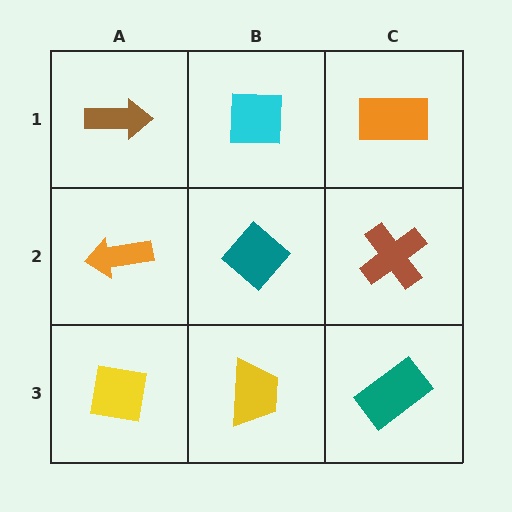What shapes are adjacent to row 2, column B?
A cyan square (row 1, column B), a yellow trapezoid (row 3, column B), an orange arrow (row 2, column A), a brown cross (row 2, column C).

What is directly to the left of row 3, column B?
A yellow square.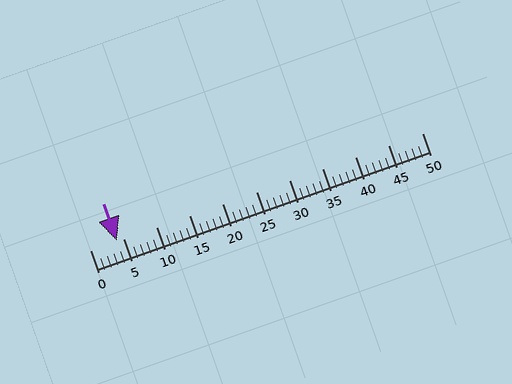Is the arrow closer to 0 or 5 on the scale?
The arrow is closer to 5.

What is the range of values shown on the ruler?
The ruler shows values from 0 to 50.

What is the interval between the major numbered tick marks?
The major tick marks are spaced 5 units apart.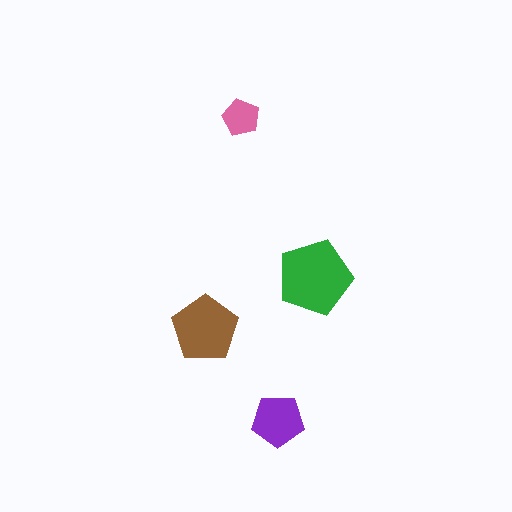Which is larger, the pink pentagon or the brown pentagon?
The brown one.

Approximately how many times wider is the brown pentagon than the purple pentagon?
About 1.5 times wider.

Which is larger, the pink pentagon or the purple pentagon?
The purple one.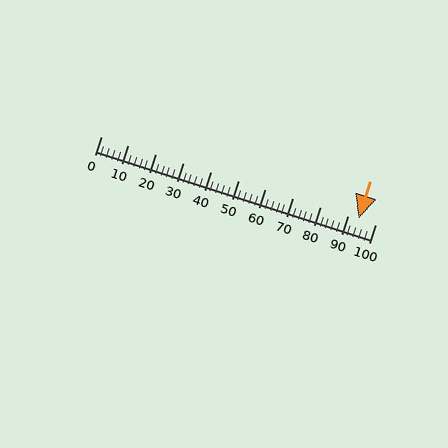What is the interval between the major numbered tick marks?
The major tick marks are spaced 10 units apart.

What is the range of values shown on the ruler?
The ruler shows values from 0 to 100.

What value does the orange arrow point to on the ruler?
The orange arrow points to approximately 94.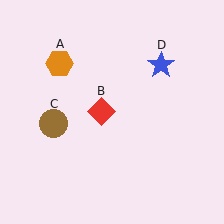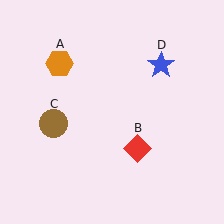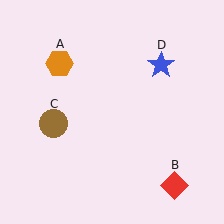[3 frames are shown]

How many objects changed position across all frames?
1 object changed position: red diamond (object B).